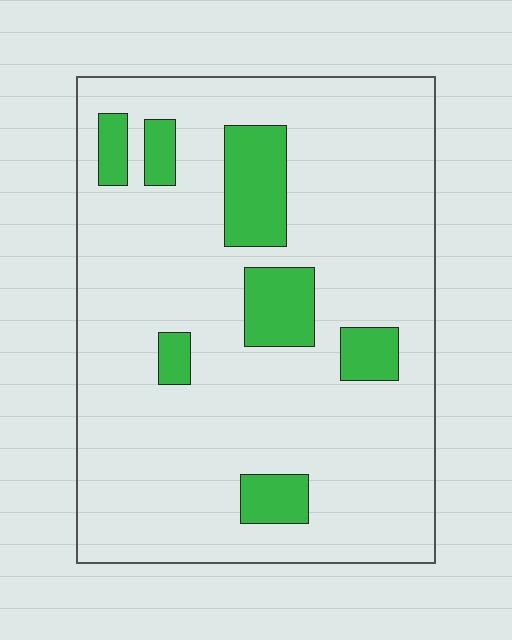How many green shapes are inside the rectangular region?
7.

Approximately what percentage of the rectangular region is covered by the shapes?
Approximately 15%.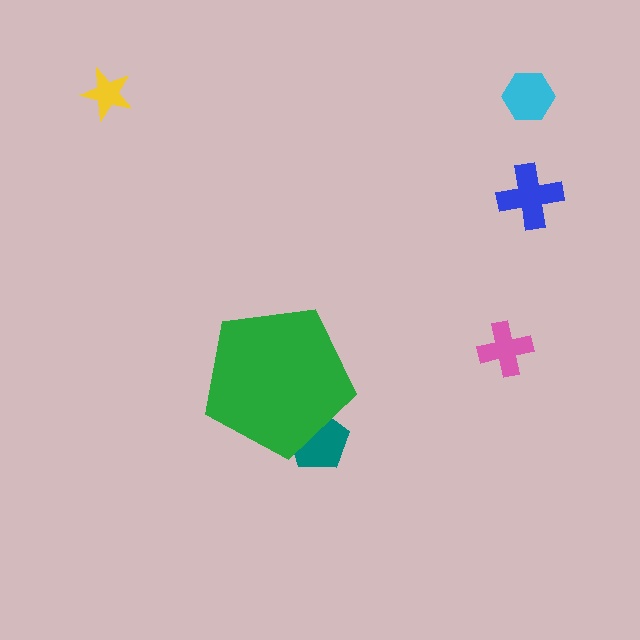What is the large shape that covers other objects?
A green pentagon.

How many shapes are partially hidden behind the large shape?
1 shape is partially hidden.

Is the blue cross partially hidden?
No, the blue cross is fully visible.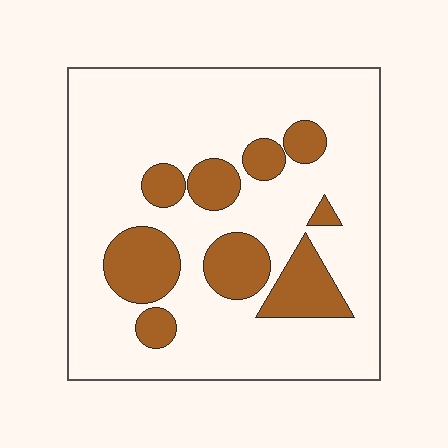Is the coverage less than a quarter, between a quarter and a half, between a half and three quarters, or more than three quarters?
Less than a quarter.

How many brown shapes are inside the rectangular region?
9.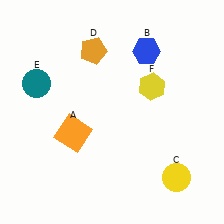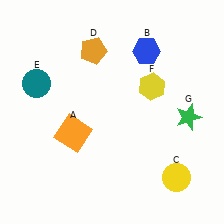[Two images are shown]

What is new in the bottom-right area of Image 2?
A green star (G) was added in the bottom-right area of Image 2.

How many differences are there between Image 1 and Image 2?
There is 1 difference between the two images.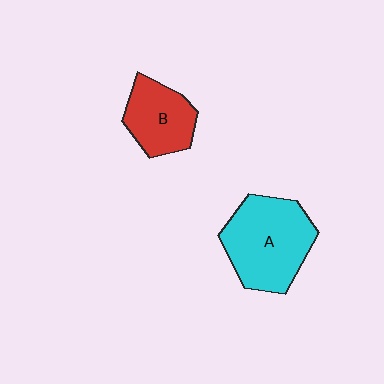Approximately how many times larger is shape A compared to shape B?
Approximately 1.6 times.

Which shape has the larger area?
Shape A (cyan).